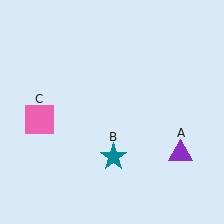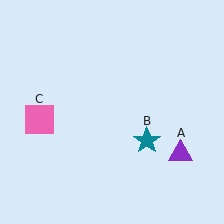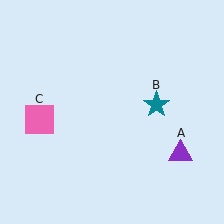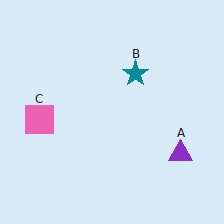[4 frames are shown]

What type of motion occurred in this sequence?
The teal star (object B) rotated counterclockwise around the center of the scene.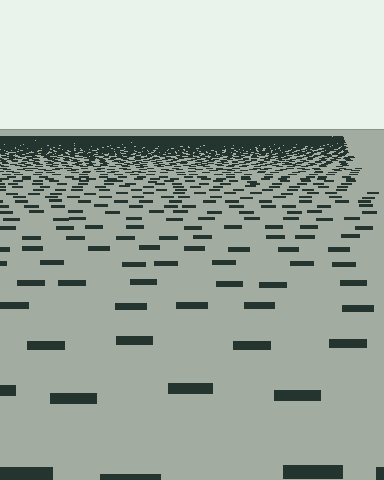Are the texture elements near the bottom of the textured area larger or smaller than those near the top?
Larger. Near the bottom, elements are closer to the viewer and appear at a bigger on-screen size.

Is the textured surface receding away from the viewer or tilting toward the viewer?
The surface is receding away from the viewer. Texture elements get smaller and denser toward the top.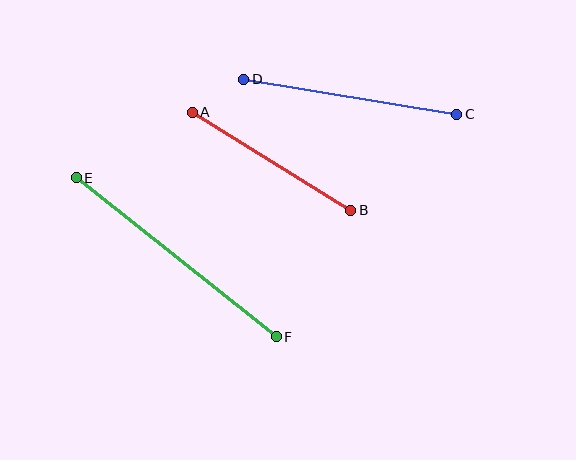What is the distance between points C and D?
The distance is approximately 216 pixels.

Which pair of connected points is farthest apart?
Points E and F are farthest apart.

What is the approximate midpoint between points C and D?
The midpoint is at approximately (350, 97) pixels.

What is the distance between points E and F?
The distance is approximately 255 pixels.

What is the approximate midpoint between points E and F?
The midpoint is at approximately (176, 257) pixels.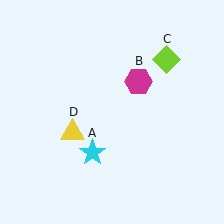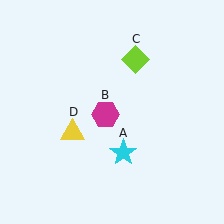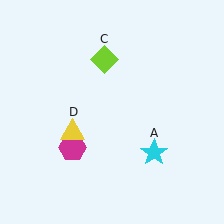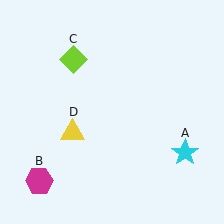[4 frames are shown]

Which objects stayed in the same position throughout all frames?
Yellow triangle (object D) remained stationary.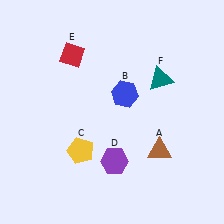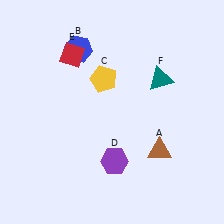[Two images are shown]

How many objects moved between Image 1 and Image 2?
2 objects moved between the two images.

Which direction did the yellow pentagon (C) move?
The yellow pentagon (C) moved up.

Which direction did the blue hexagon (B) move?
The blue hexagon (B) moved left.